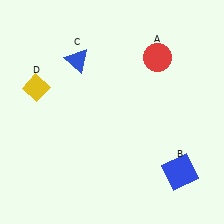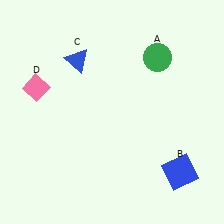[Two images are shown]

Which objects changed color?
A changed from red to green. D changed from yellow to pink.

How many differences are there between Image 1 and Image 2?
There are 2 differences between the two images.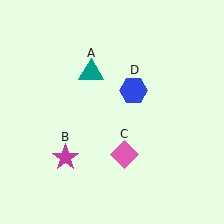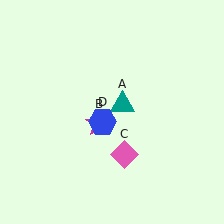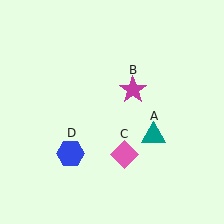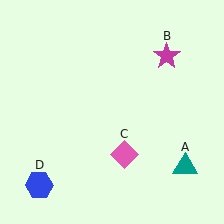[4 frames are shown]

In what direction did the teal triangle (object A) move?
The teal triangle (object A) moved down and to the right.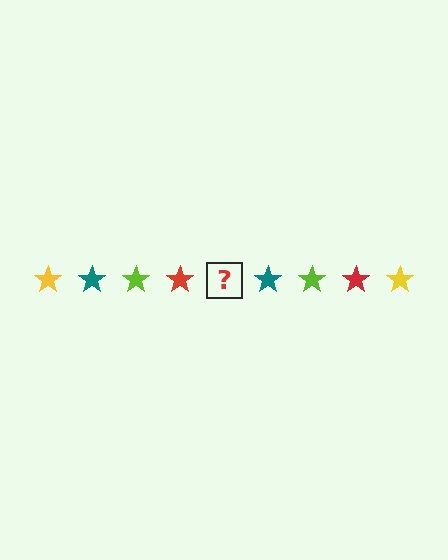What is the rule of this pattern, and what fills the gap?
The rule is that the pattern cycles through yellow, teal, lime, red stars. The gap should be filled with a yellow star.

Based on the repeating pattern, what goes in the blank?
The blank should be a yellow star.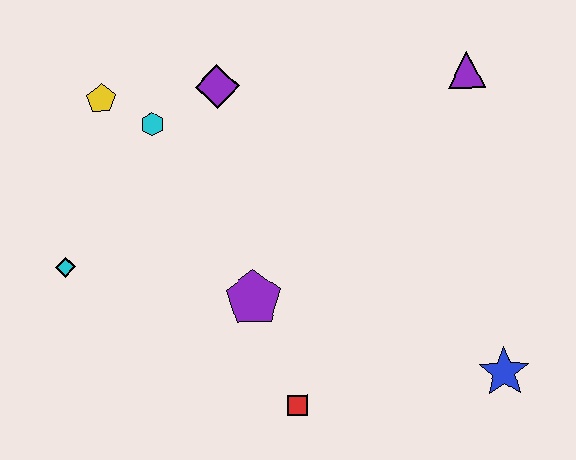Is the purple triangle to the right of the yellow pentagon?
Yes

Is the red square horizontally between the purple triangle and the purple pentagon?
Yes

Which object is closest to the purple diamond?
The cyan hexagon is closest to the purple diamond.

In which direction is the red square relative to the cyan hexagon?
The red square is below the cyan hexagon.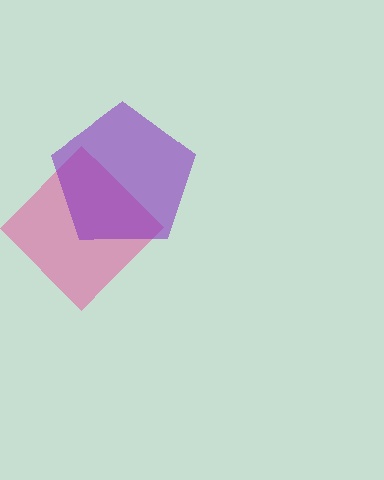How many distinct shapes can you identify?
There are 2 distinct shapes: a pink diamond, a purple pentagon.